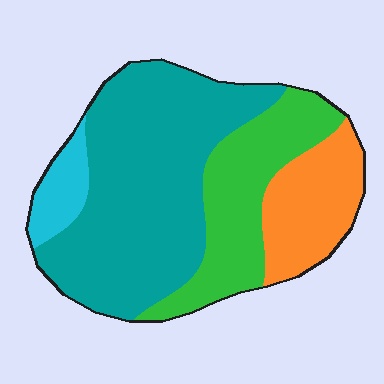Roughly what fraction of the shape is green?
Green covers about 25% of the shape.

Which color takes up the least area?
Cyan, at roughly 5%.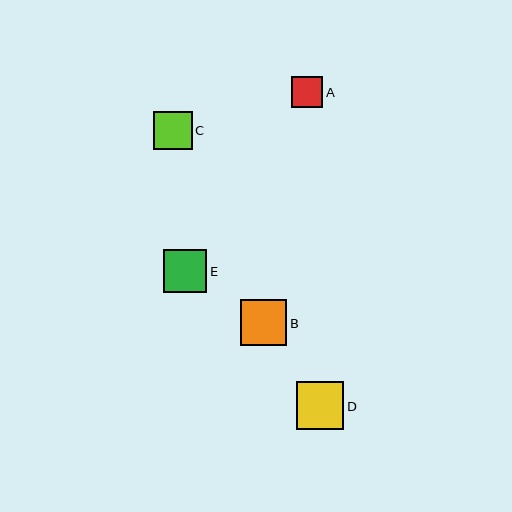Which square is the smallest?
Square A is the smallest with a size of approximately 31 pixels.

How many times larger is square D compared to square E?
Square D is approximately 1.1 times the size of square E.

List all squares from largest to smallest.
From largest to smallest: D, B, E, C, A.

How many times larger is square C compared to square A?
Square C is approximately 1.2 times the size of square A.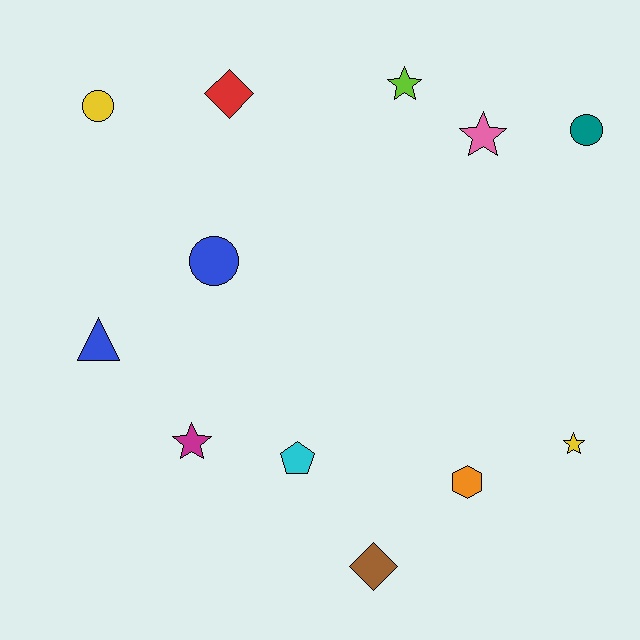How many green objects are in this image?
There are no green objects.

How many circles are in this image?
There are 3 circles.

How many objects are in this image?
There are 12 objects.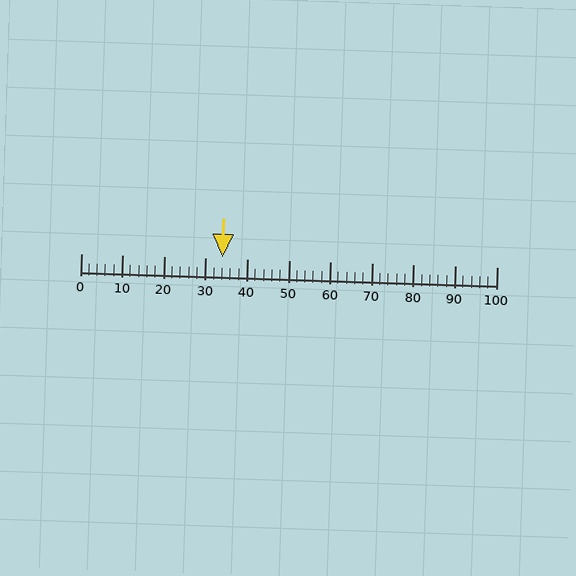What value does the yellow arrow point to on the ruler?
The yellow arrow points to approximately 34.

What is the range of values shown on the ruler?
The ruler shows values from 0 to 100.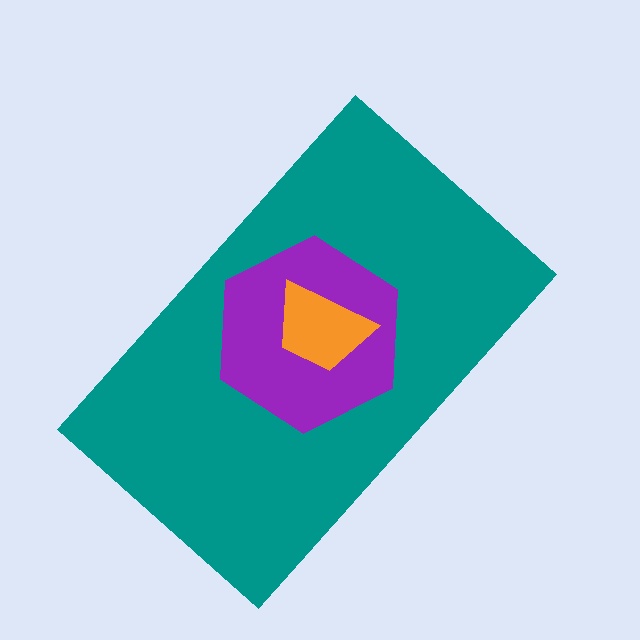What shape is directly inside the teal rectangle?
The purple hexagon.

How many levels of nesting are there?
3.